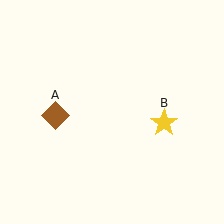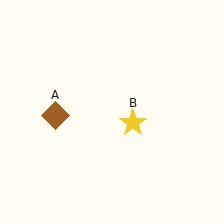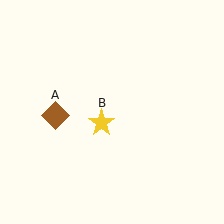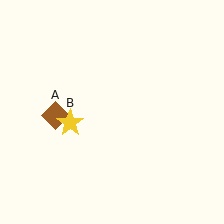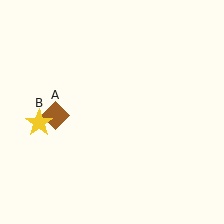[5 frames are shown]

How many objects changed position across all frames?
1 object changed position: yellow star (object B).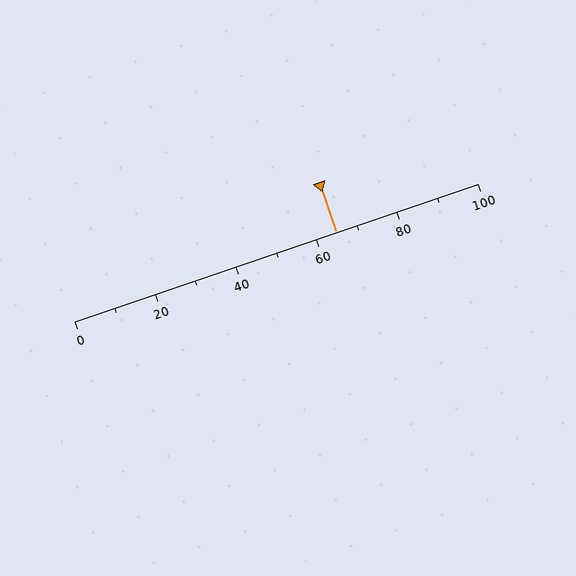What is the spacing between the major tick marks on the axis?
The major ticks are spaced 20 apart.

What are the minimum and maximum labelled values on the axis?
The axis runs from 0 to 100.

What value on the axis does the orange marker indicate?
The marker indicates approximately 65.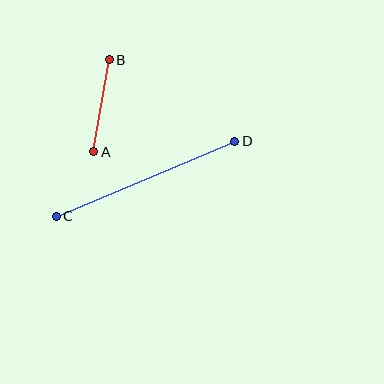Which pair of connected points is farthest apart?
Points C and D are farthest apart.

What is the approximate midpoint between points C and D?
The midpoint is at approximately (145, 179) pixels.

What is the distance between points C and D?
The distance is approximately 194 pixels.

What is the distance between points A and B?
The distance is approximately 94 pixels.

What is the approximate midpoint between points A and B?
The midpoint is at approximately (102, 106) pixels.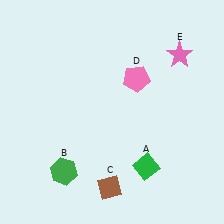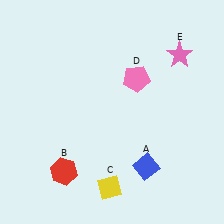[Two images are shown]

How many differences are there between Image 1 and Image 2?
There are 3 differences between the two images.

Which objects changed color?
A changed from green to blue. B changed from green to red. C changed from brown to yellow.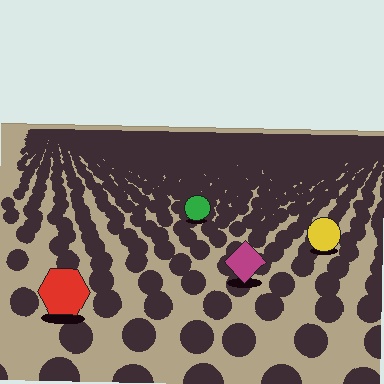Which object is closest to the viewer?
The red hexagon is closest. The texture marks near it are larger and more spread out.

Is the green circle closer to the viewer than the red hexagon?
No. The red hexagon is closer — you can tell from the texture gradient: the ground texture is coarser near it.